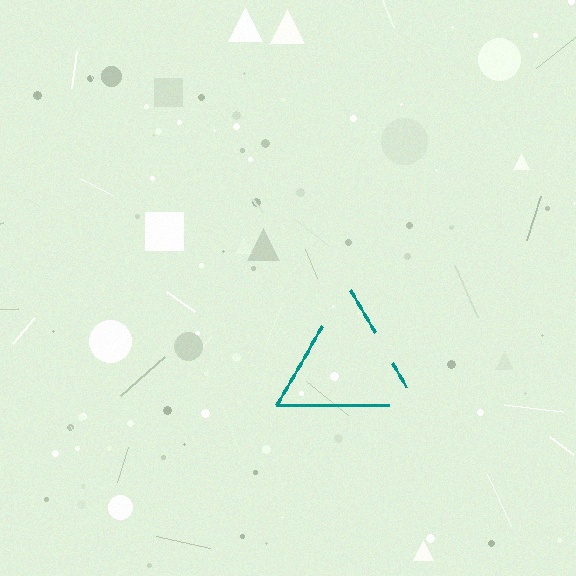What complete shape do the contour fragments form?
The contour fragments form a triangle.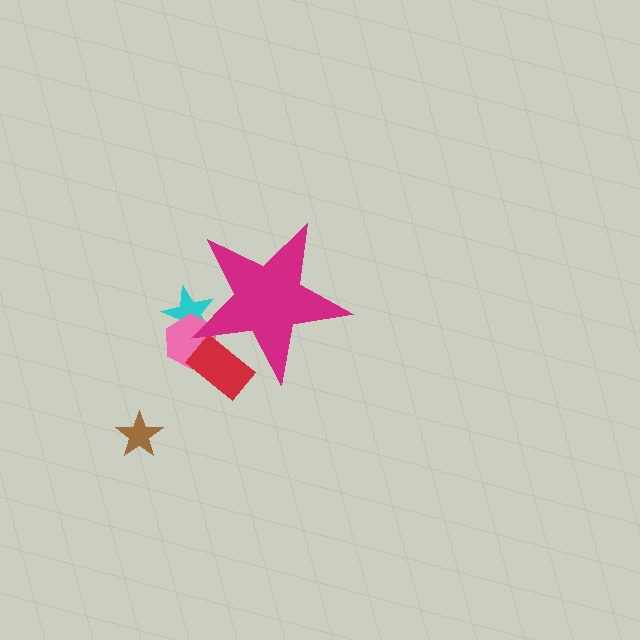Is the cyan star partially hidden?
Yes, the cyan star is partially hidden behind the magenta star.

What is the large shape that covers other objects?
A magenta star.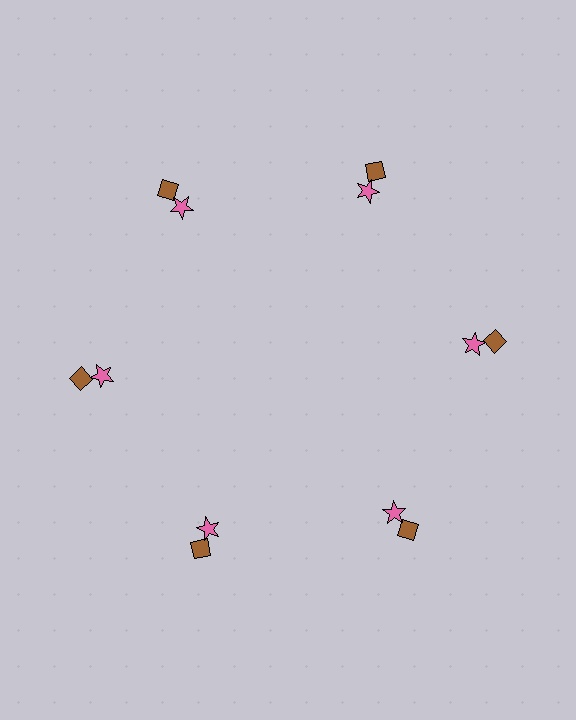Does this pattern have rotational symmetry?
Yes, this pattern has 6-fold rotational symmetry. It looks the same after rotating 60 degrees around the center.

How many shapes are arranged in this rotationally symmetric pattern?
There are 12 shapes, arranged in 6 groups of 2.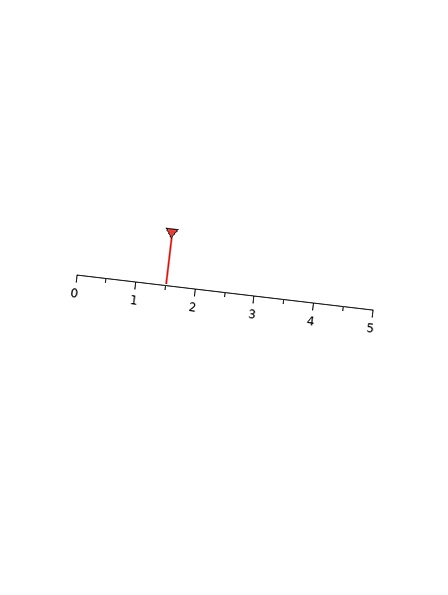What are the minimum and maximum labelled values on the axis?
The axis runs from 0 to 5.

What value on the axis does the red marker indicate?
The marker indicates approximately 1.5.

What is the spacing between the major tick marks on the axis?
The major ticks are spaced 1 apart.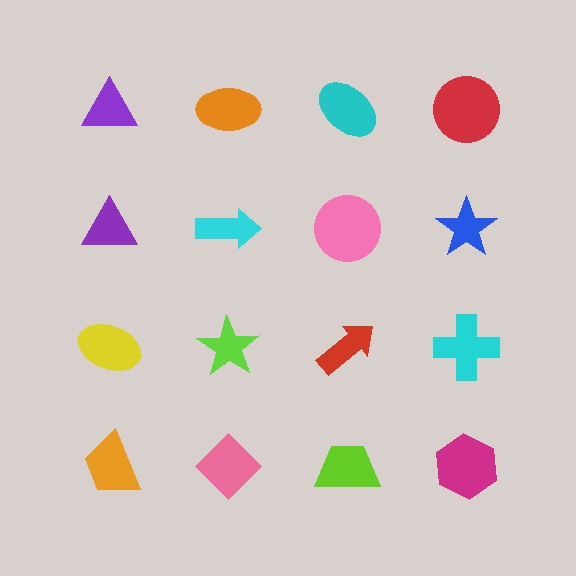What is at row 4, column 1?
An orange trapezoid.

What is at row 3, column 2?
A lime star.